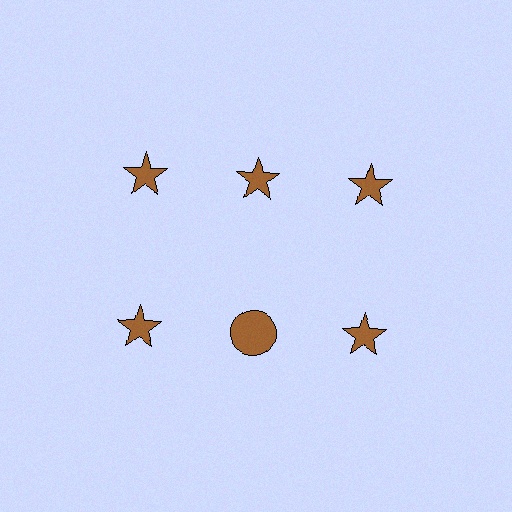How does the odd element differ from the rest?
It has a different shape: circle instead of star.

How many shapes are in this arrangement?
There are 6 shapes arranged in a grid pattern.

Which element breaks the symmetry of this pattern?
The brown circle in the second row, second from left column breaks the symmetry. All other shapes are brown stars.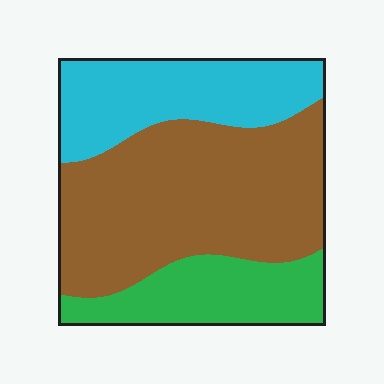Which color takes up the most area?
Brown, at roughly 50%.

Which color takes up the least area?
Green, at roughly 20%.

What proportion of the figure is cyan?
Cyan takes up between a quarter and a half of the figure.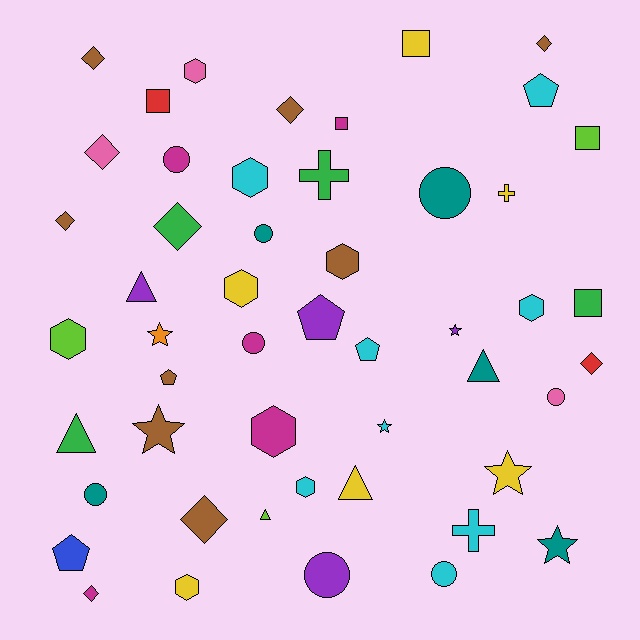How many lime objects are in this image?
There are 3 lime objects.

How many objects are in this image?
There are 50 objects.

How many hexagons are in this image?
There are 9 hexagons.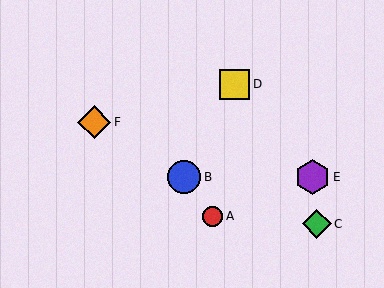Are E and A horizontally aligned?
No, E is at y≈177 and A is at y≈216.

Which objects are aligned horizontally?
Objects B, E are aligned horizontally.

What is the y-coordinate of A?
Object A is at y≈216.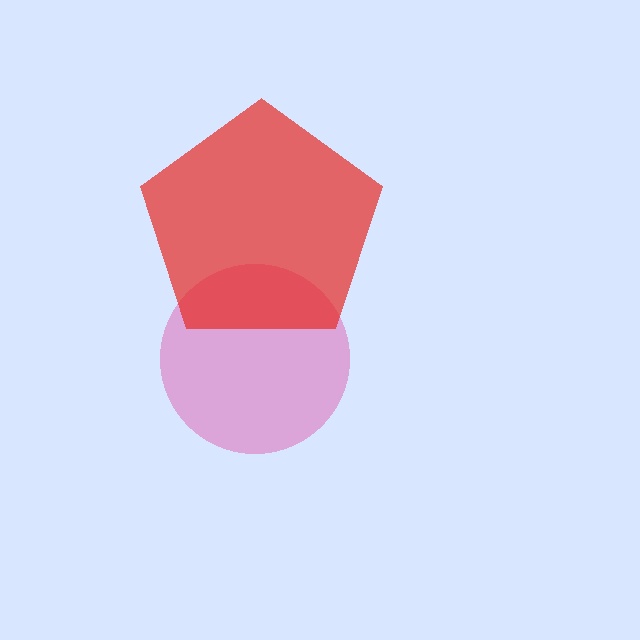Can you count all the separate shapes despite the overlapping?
Yes, there are 2 separate shapes.